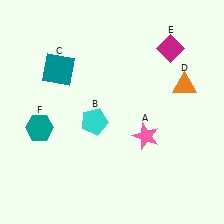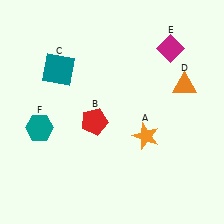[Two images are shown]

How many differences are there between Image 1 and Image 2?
There are 2 differences between the two images.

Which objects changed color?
A changed from pink to orange. B changed from cyan to red.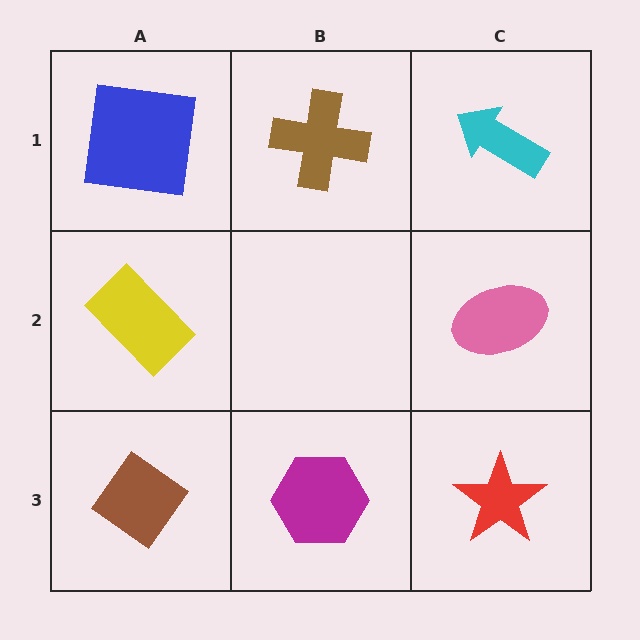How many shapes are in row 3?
3 shapes.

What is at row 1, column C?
A cyan arrow.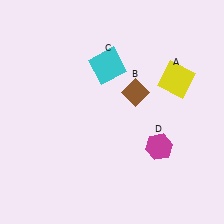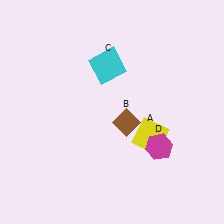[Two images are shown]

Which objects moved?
The objects that moved are: the yellow square (A), the brown diamond (B).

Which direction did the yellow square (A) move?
The yellow square (A) moved down.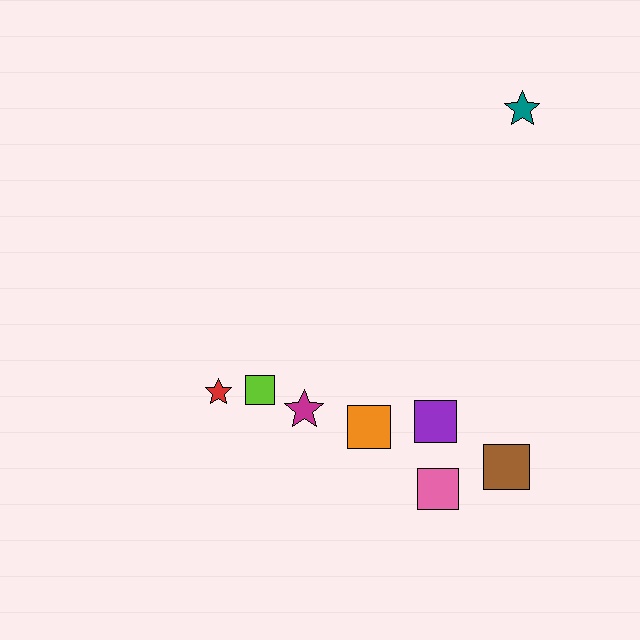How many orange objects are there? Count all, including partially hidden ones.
There is 1 orange object.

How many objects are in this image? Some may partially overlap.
There are 8 objects.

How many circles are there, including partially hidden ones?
There are no circles.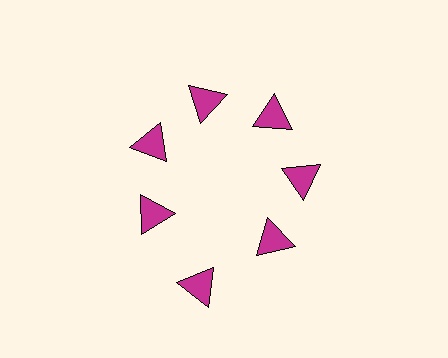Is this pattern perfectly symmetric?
No. The 7 magenta triangles are arranged in a ring, but one element near the 6 o'clock position is pushed outward from the center, breaking the 7-fold rotational symmetry.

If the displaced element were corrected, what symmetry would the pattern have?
It would have 7-fold rotational symmetry — the pattern would map onto itself every 51 degrees.